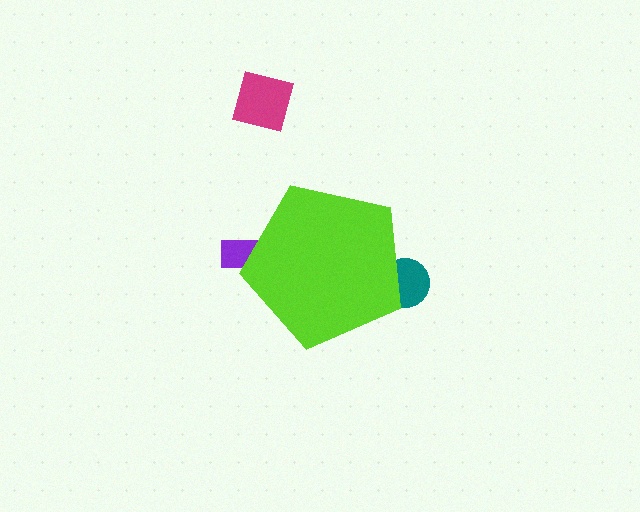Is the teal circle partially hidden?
Yes, the teal circle is partially hidden behind the lime pentagon.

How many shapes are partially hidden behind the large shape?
2 shapes are partially hidden.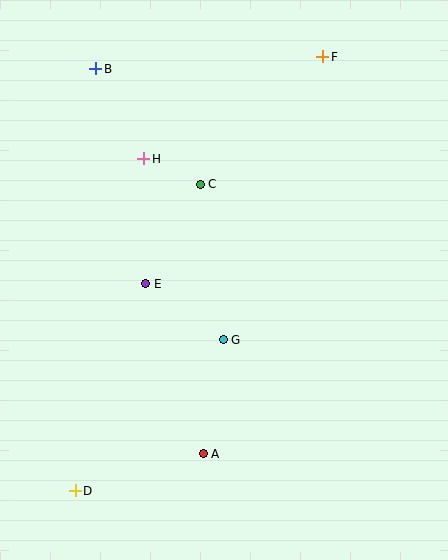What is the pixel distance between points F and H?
The distance between F and H is 206 pixels.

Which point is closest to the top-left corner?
Point B is closest to the top-left corner.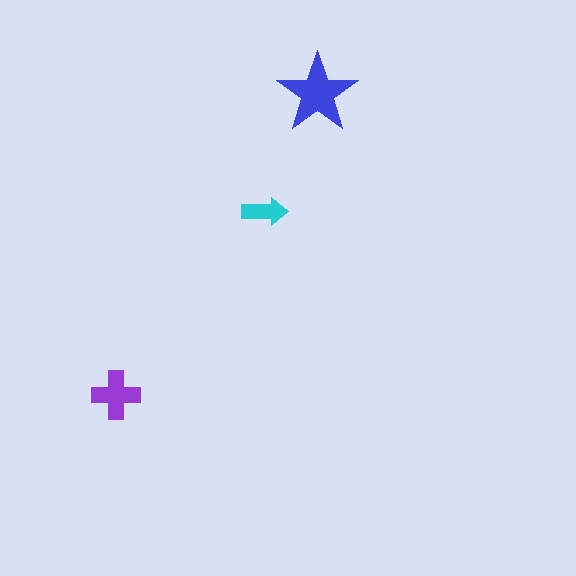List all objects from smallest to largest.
The cyan arrow, the purple cross, the blue star.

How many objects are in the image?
There are 3 objects in the image.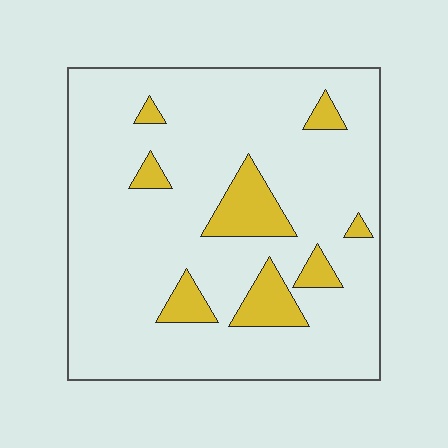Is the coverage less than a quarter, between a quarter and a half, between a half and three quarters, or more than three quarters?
Less than a quarter.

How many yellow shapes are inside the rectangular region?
8.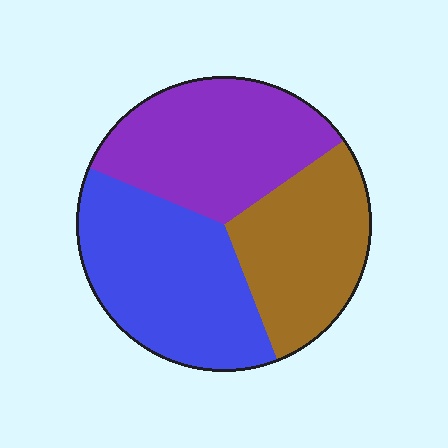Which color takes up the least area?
Brown, at roughly 30%.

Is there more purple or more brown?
Purple.